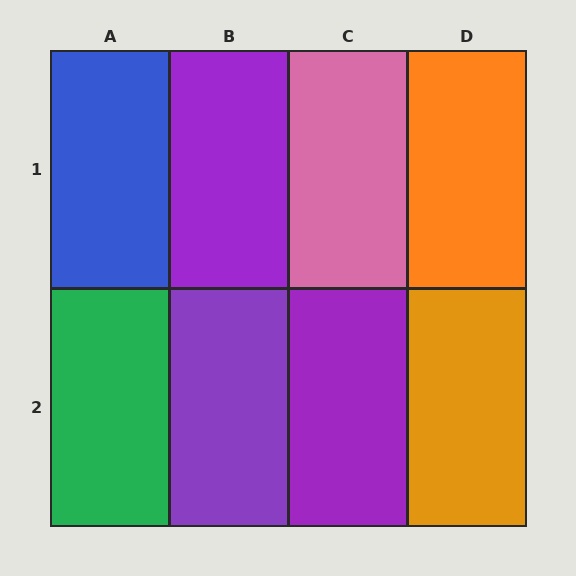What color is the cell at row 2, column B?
Purple.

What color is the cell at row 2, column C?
Purple.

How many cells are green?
1 cell is green.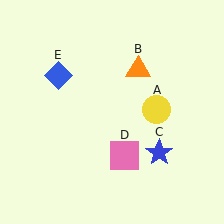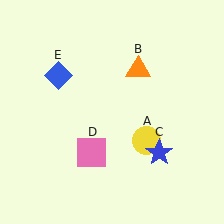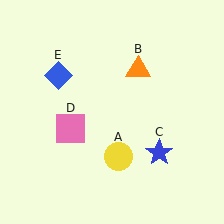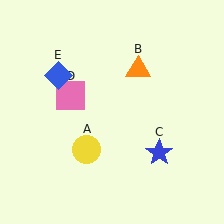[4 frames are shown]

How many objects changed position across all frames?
2 objects changed position: yellow circle (object A), pink square (object D).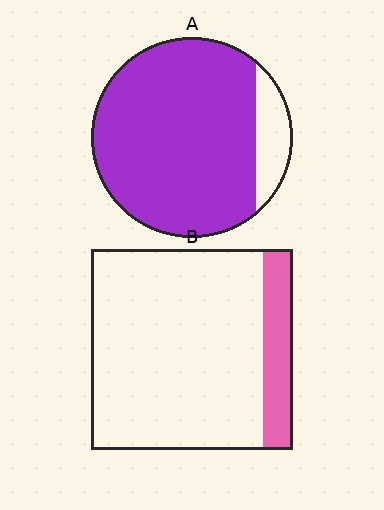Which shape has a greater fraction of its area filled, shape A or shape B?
Shape A.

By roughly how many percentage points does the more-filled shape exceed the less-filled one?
By roughly 75 percentage points (A over B).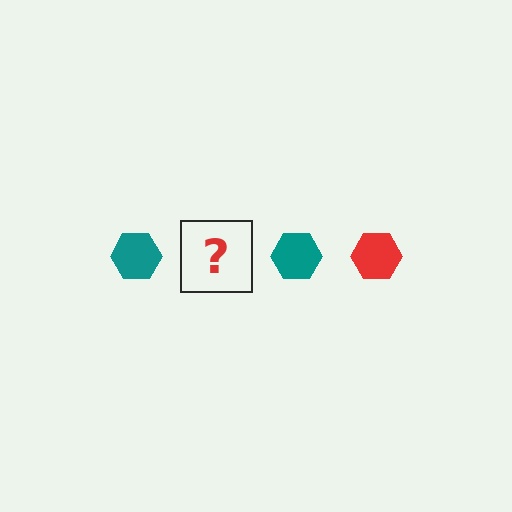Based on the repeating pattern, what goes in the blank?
The blank should be a red hexagon.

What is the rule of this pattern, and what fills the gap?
The rule is that the pattern cycles through teal, red hexagons. The gap should be filled with a red hexagon.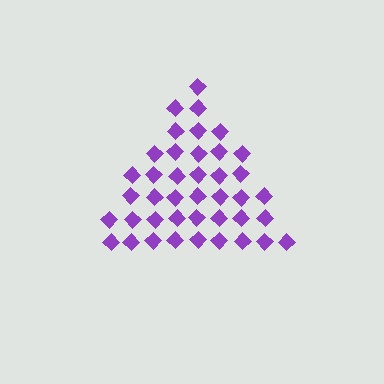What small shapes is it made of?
It is made of small diamonds.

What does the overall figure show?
The overall figure shows a triangle.